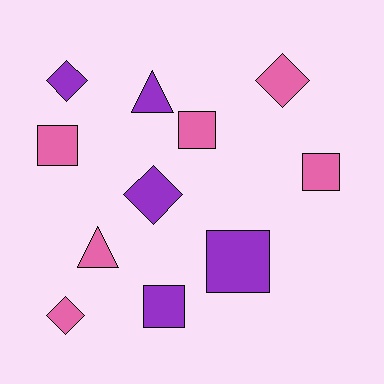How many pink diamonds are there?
There are 2 pink diamonds.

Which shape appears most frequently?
Square, with 5 objects.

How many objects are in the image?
There are 11 objects.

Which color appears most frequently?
Pink, with 6 objects.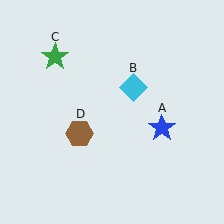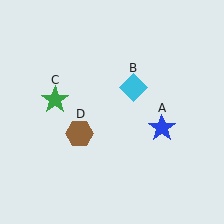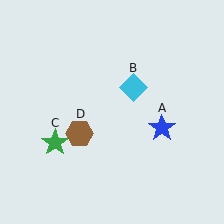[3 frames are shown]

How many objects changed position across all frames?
1 object changed position: green star (object C).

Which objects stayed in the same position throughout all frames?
Blue star (object A) and cyan diamond (object B) and brown hexagon (object D) remained stationary.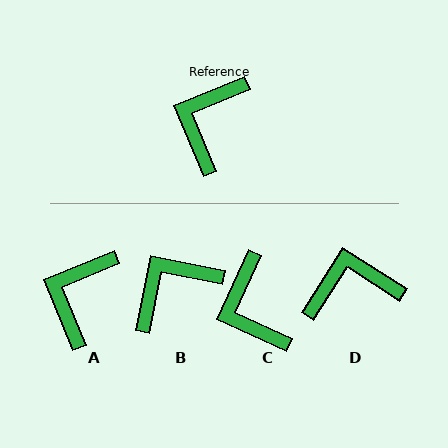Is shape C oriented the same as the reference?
No, it is off by about 43 degrees.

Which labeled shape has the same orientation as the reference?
A.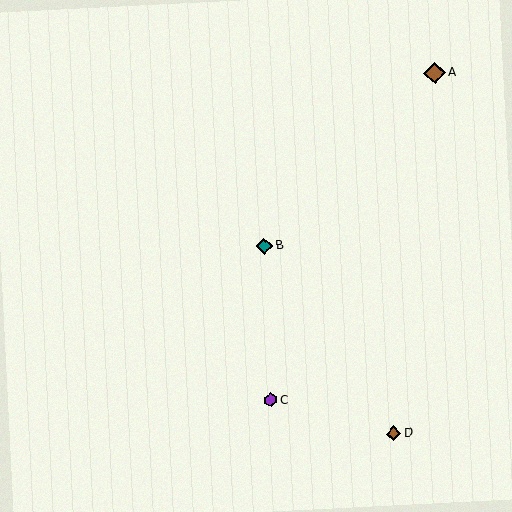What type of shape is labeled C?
Shape C is a purple hexagon.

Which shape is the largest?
The brown diamond (labeled A) is the largest.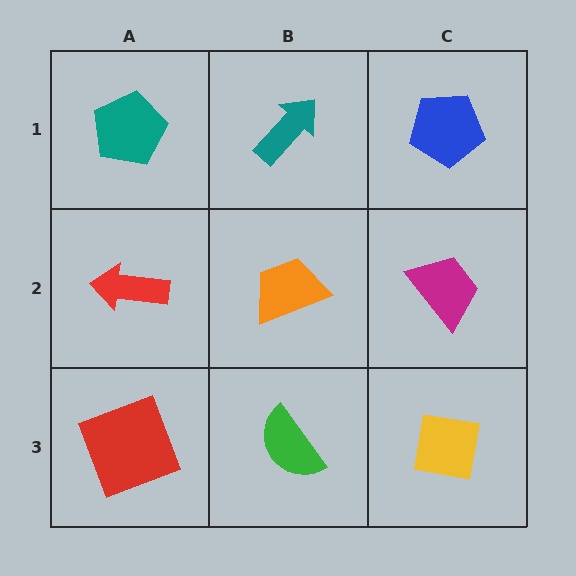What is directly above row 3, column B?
An orange trapezoid.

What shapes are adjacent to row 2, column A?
A teal pentagon (row 1, column A), a red square (row 3, column A), an orange trapezoid (row 2, column B).